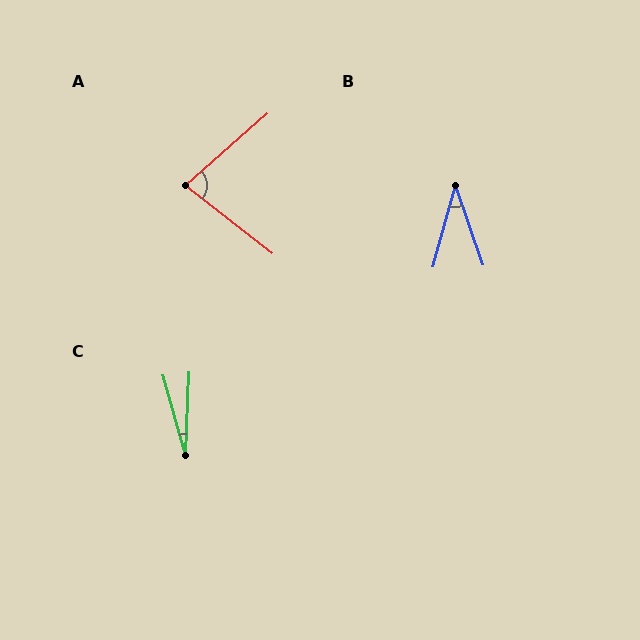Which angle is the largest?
A, at approximately 79 degrees.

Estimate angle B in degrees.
Approximately 35 degrees.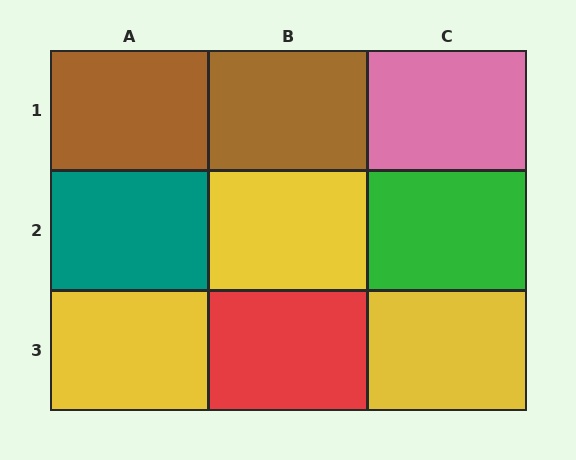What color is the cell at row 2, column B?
Yellow.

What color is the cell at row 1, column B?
Brown.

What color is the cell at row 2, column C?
Green.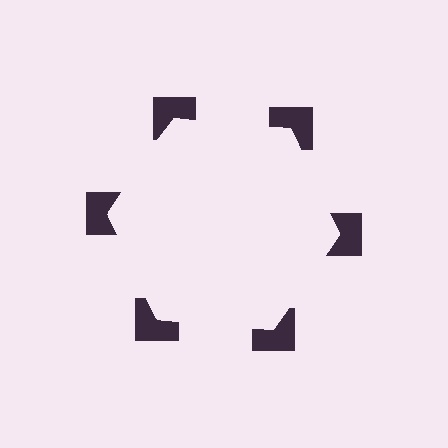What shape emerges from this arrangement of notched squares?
An illusory hexagon — its edges are inferred from the aligned wedge cuts in the notched squares, not physically drawn.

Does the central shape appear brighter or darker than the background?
It typically appears slightly brighter than the background, even though no actual brightness change is drawn.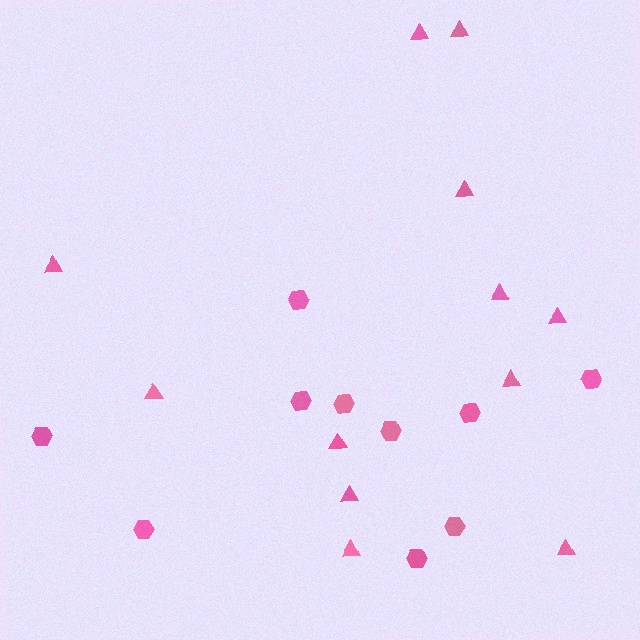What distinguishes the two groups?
There are 2 groups: one group of hexagons (10) and one group of triangles (12).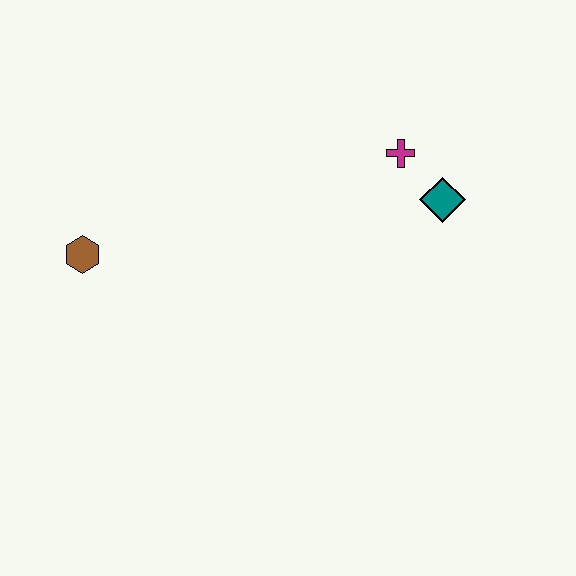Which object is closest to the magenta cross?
The teal diamond is closest to the magenta cross.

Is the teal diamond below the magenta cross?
Yes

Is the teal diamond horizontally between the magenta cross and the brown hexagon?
No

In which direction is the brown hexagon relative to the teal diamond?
The brown hexagon is to the left of the teal diamond.